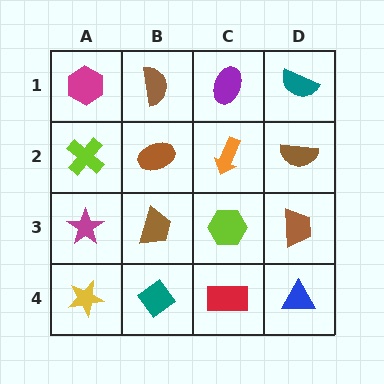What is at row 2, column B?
A brown ellipse.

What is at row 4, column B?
A teal diamond.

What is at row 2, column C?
An orange arrow.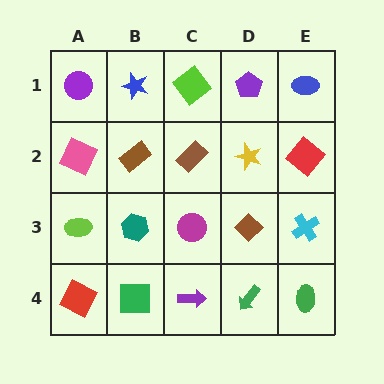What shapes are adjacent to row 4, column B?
A teal hexagon (row 3, column B), a red square (row 4, column A), a purple arrow (row 4, column C).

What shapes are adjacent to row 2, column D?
A purple pentagon (row 1, column D), a brown diamond (row 3, column D), a brown rectangle (row 2, column C), a red diamond (row 2, column E).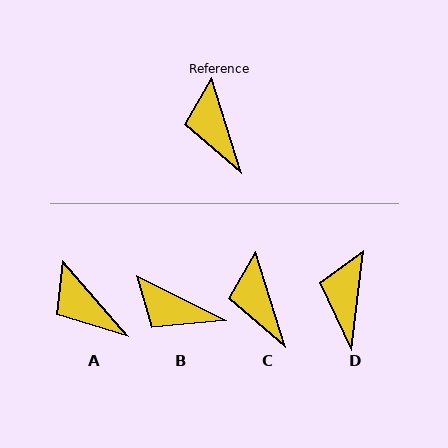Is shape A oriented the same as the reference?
No, it is off by about 24 degrees.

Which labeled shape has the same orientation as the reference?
C.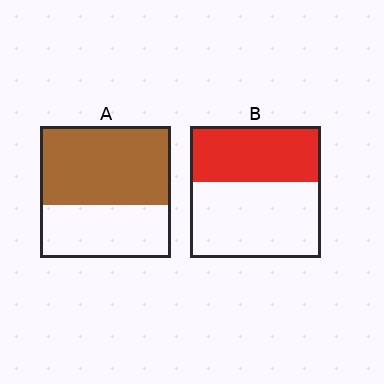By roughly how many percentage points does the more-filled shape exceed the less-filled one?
By roughly 15 percentage points (A over B).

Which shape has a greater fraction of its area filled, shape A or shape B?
Shape A.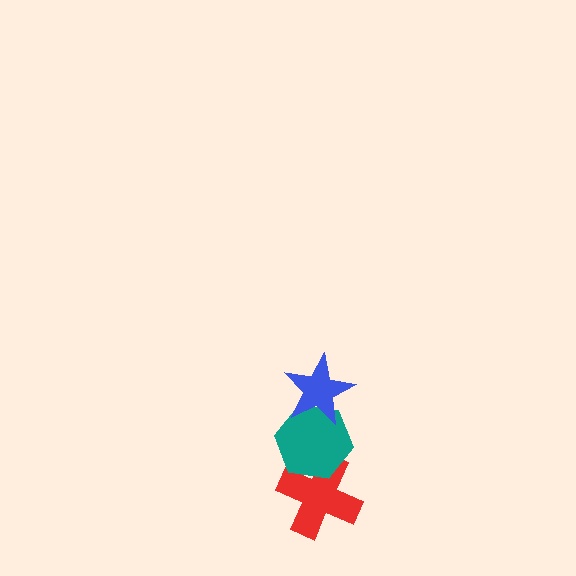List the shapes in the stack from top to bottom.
From top to bottom: the blue star, the teal hexagon, the red cross.